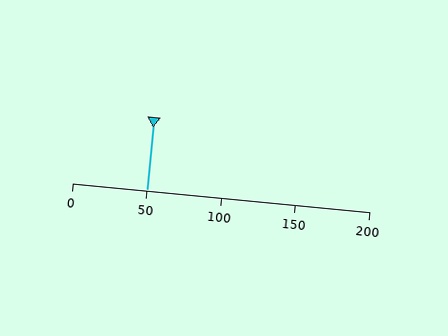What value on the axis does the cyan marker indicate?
The marker indicates approximately 50.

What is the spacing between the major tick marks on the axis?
The major ticks are spaced 50 apart.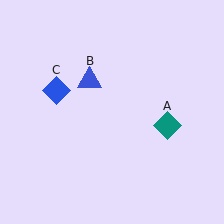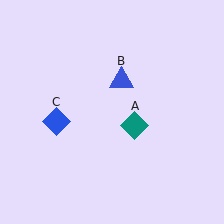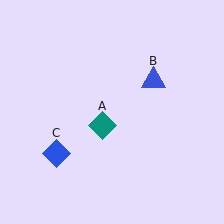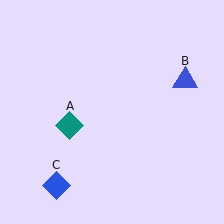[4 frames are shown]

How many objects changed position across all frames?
3 objects changed position: teal diamond (object A), blue triangle (object B), blue diamond (object C).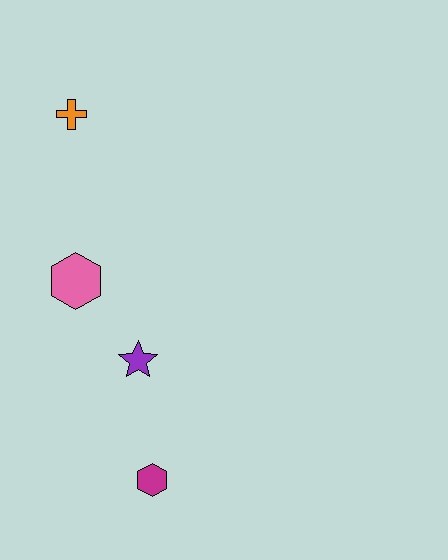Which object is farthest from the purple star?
The orange cross is farthest from the purple star.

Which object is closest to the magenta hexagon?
The purple star is closest to the magenta hexagon.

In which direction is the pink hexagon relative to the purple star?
The pink hexagon is above the purple star.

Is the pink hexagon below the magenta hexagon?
No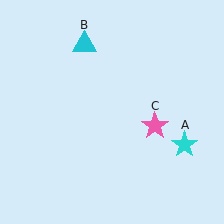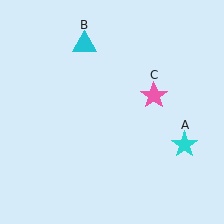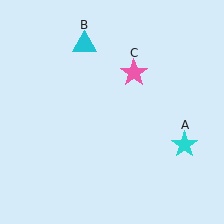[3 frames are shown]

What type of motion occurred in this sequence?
The pink star (object C) rotated counterclockwise around the center of the scene.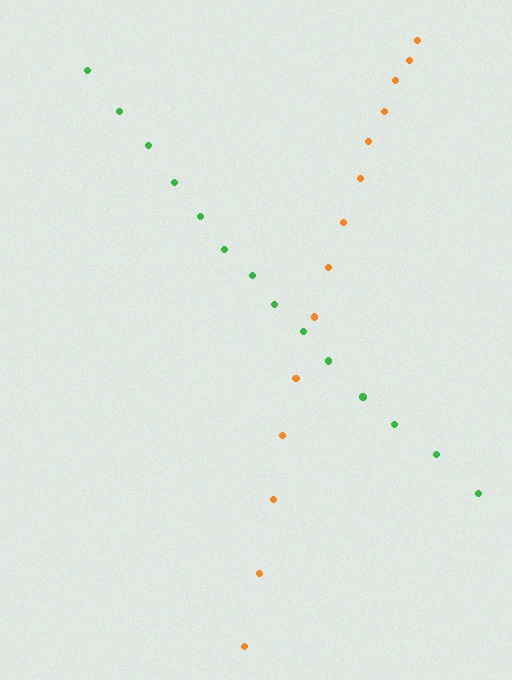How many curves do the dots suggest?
There are 2 distinct paths.